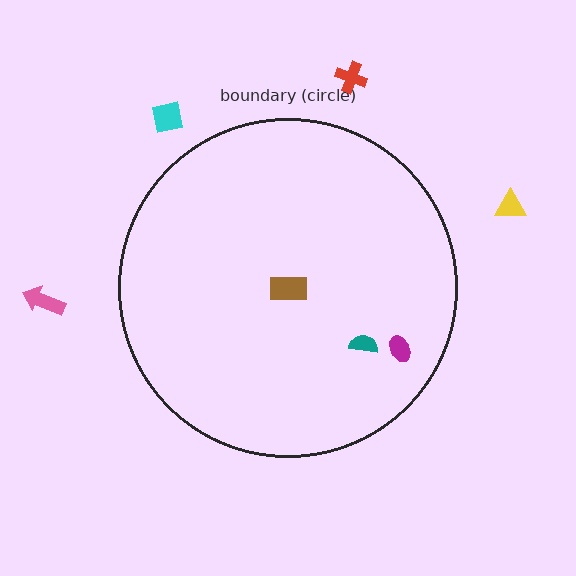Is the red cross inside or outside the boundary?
Outside.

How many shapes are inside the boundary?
3 inside, 4 outside.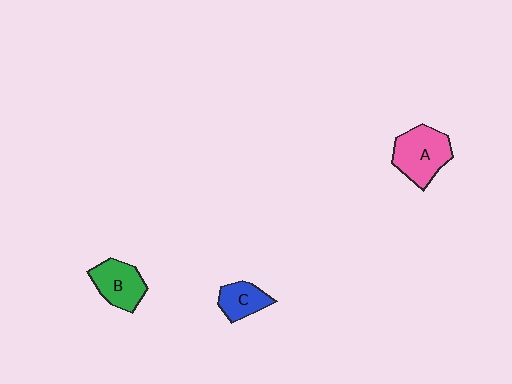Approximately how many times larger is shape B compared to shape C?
Approximately 1.3 times.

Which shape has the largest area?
Shape A (pink).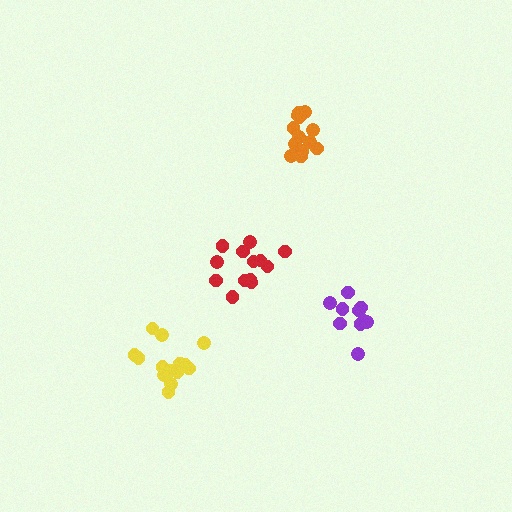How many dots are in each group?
Group 1: 14 dots, Group 2: 15 dots, Group 3: 10 dots, Group 4: 13 dots (52 total).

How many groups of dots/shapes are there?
There are 4 groups.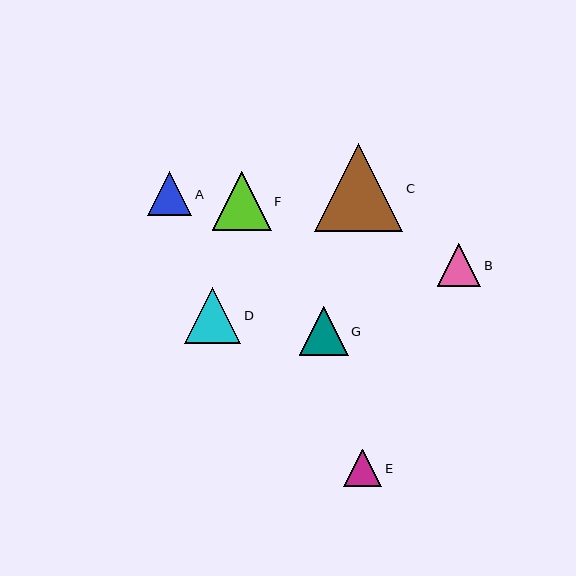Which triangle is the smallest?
Triangle E is the smallest with a size of approximately 38 pixels.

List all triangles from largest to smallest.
From largest to smallest: C, F, D, G, A, B, E.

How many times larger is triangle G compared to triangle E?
Triangle G is approximately 1.3 times the size of triangle E.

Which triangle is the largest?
Triangle C is the largest with a size of approximately 88 pixels.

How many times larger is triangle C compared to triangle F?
Triangle C is approximately 1.5 times the size of triangle F.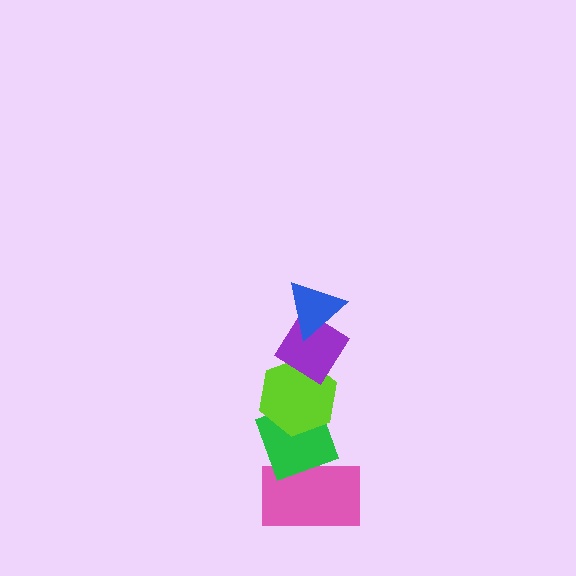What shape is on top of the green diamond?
The lime hexagon is on top of the green diamond.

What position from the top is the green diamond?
The green diamond is 4th from the top.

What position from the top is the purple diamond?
The purple diamond is 2nd from the top.